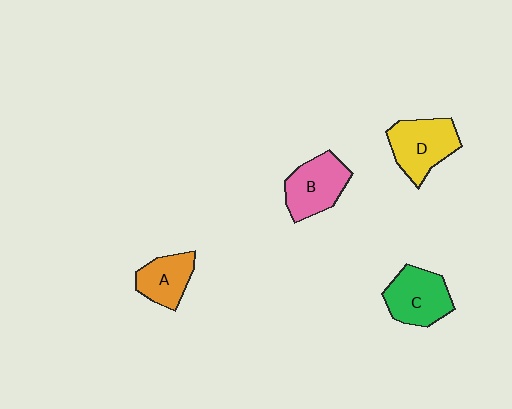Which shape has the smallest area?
Shape A (orange).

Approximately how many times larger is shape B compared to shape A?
Approximately 1.3 times.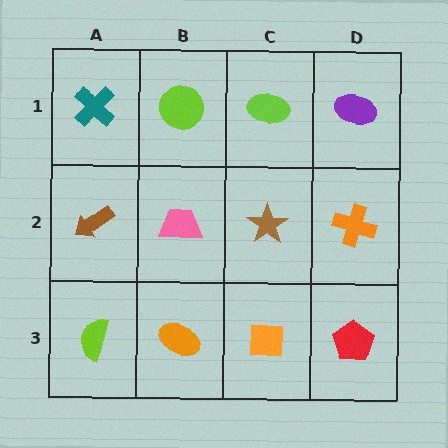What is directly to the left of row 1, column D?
A lime ellipse.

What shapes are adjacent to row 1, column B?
A pink trapezoid (row 2, column B), a teal cross (row 1, column A), a lime ellipse (row 1, column C).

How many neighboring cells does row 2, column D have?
3.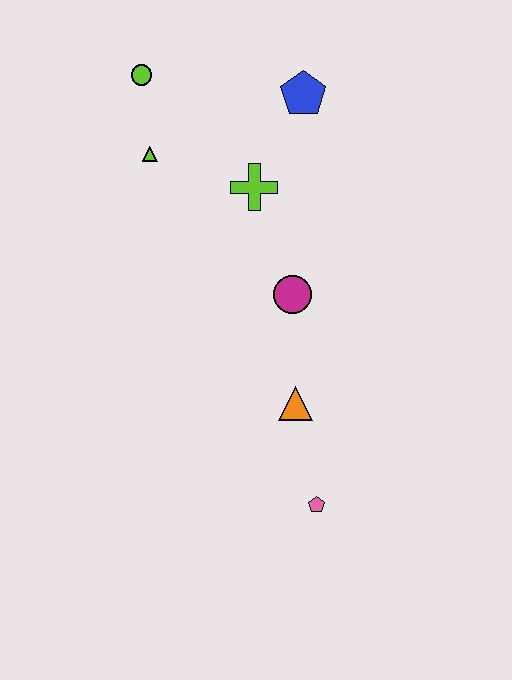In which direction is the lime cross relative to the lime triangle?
The lime cross is to the right of the lime triangle.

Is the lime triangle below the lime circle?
Yes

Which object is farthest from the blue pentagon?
The pink pentagon is farthest from the blue pentagon.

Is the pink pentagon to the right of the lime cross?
Yes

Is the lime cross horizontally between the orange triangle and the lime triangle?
Yes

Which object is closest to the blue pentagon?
The lime cross is closest to the blue pentagon.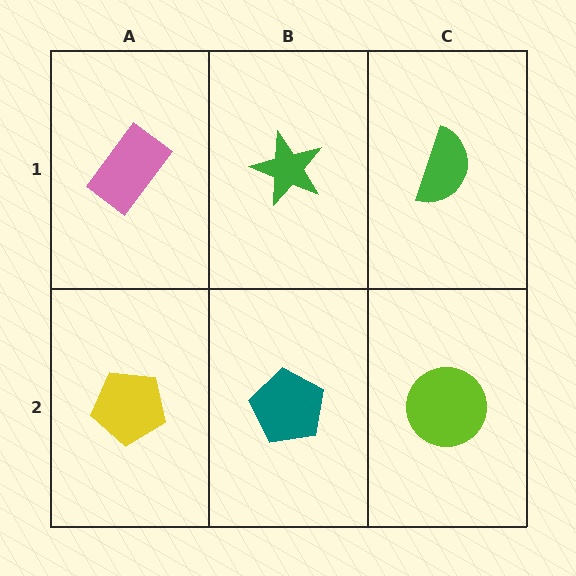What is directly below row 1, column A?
A yellow pentagon.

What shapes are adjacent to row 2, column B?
A green star (row 1, column B), a yellow pentagon (row 2, column A), a lime circle (row 2, column C).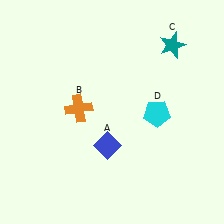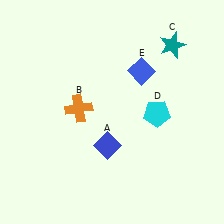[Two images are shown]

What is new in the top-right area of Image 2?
A blue diamond (E) was added in the top-right area of Image 2.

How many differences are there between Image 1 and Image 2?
There is 1 difference between the two images.